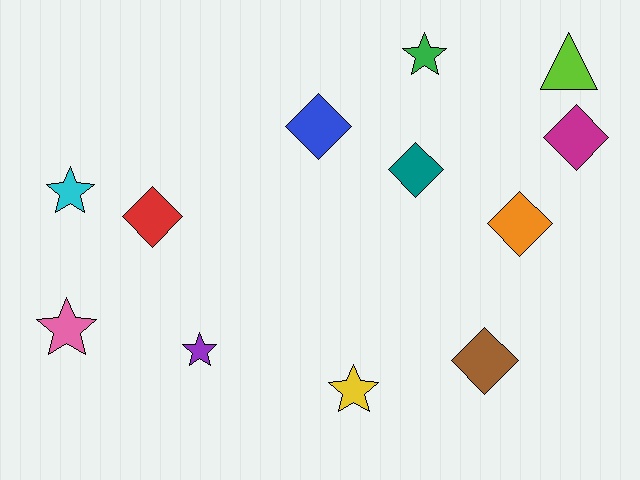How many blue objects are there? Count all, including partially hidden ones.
There is 1 blue object.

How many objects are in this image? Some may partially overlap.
There are 12 objects.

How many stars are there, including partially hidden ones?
There are 5 stars.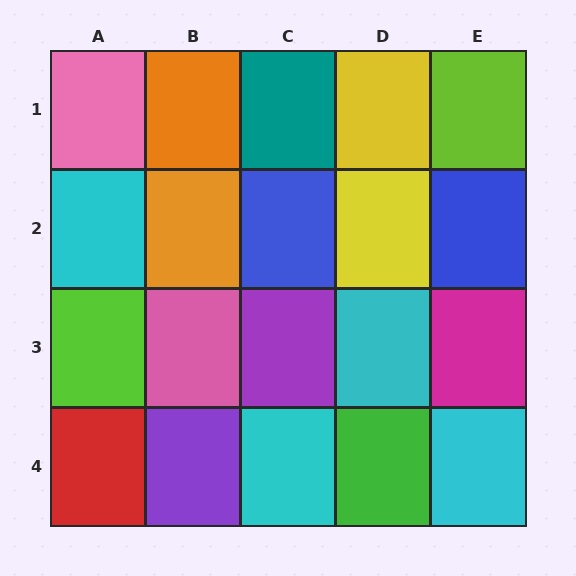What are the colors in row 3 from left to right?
Lime, pink, purple, cyan, magenta.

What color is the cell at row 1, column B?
Orange.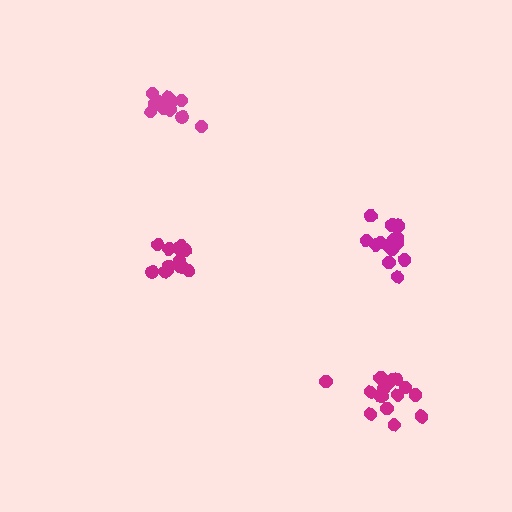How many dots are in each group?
Group 1: 16 dots, Group 2: 15 dots, Group 3: 14 dots, Group 4: 12 dots (57 total).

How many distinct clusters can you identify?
There are 4 distinct clusters.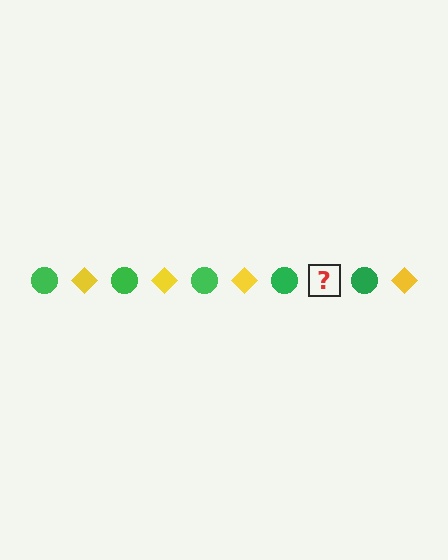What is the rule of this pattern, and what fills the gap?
The rule is that the pattern alternates between green circle and yellow diamond. The gap should be filled with a yellow diamond.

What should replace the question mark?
The question mark should be replaced with a yellow diamond.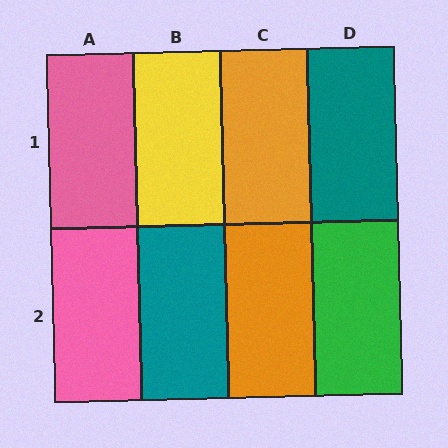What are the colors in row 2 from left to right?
Pink, teal, orange, green.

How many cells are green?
1 cell is green.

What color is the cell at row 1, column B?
Yellow.